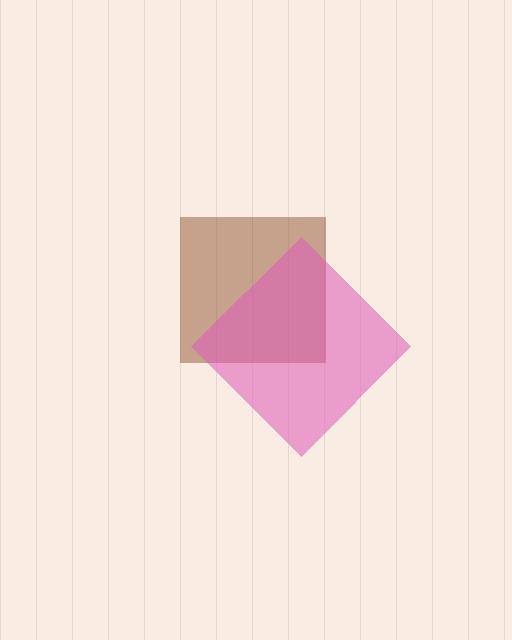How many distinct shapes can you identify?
There are 2 distinct shapes: a brown square, a pink diamond.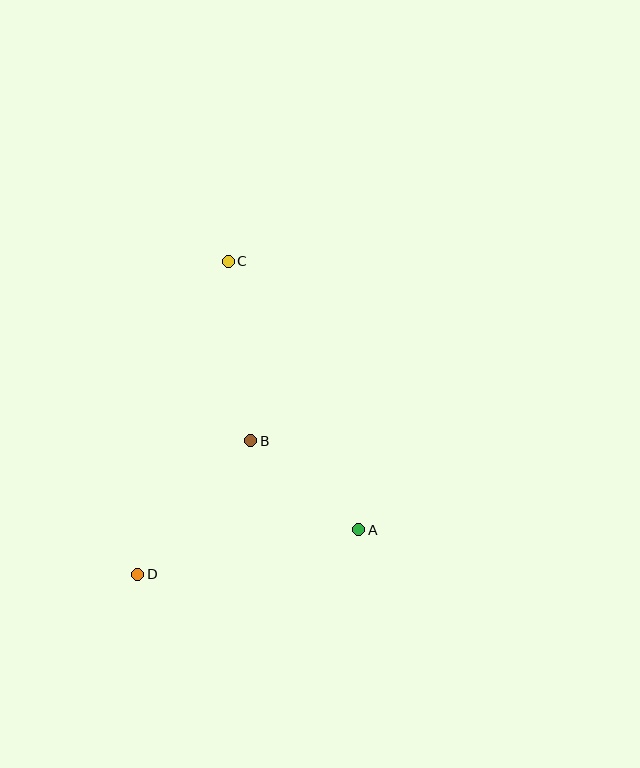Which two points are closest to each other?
Points A and B are closest to each other.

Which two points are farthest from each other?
Points C and D are farthest from each other.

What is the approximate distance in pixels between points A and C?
The distance between A and C is approximately 299 pixels.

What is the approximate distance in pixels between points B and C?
The distance between B and C is approximately 181 pixels.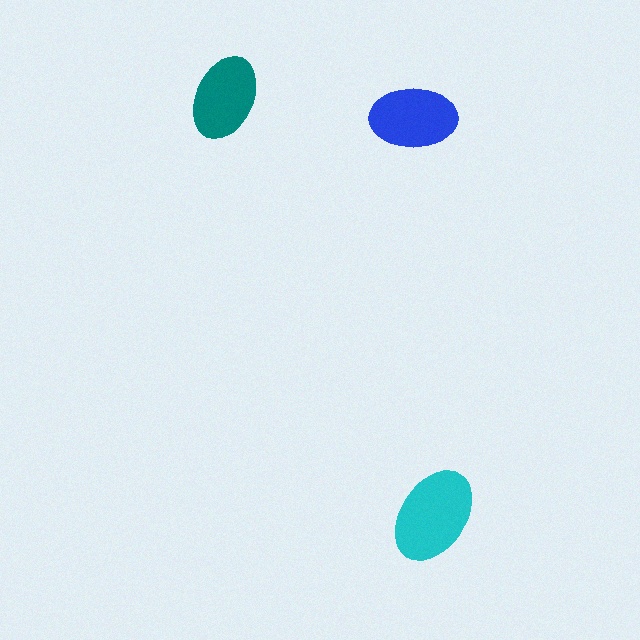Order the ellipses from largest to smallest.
the cyan one, the blue one, the teal one.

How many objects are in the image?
There are 3 objects in the image.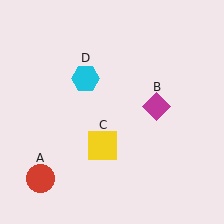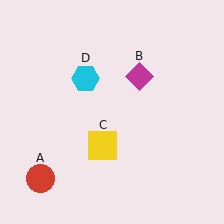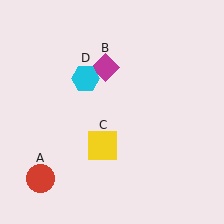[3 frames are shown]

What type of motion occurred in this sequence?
The magenta diamond (object B) rotated counterclockwise around the center of the scene.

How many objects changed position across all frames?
1 object changed position: magenta diamond (object B).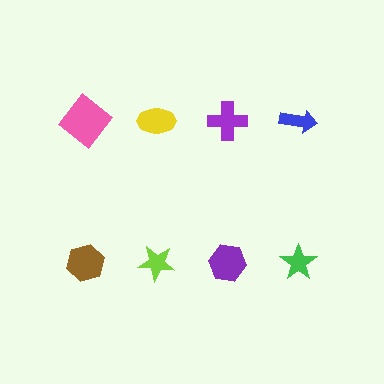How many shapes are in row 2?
4 shapes.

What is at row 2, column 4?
A green star.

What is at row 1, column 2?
A yellow ellipse.